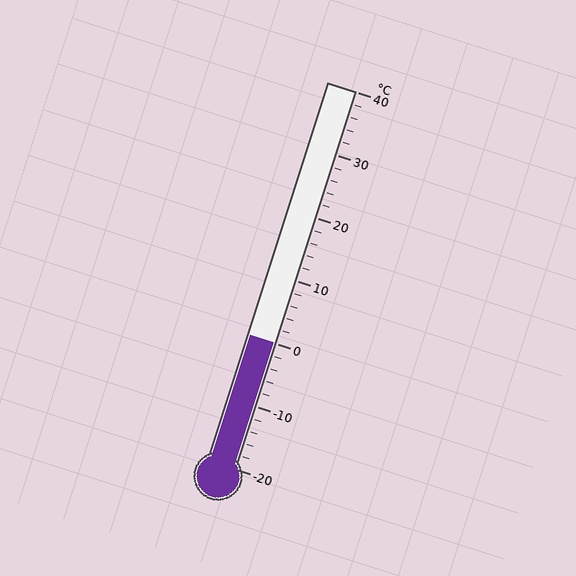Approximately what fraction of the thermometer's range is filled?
The thermometer is filled to approximately 35% of its range.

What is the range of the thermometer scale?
The thermometer scale ranges from -20°C to 40°C.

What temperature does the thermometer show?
The thermometer shows approximately 0°C.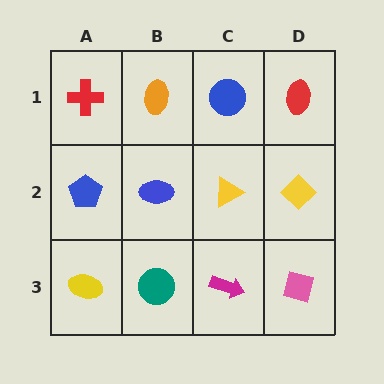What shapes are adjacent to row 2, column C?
A blue circle (row 1, column C), a magenta arrow (row 3, column C), a blue ellipse (row 2, column B), a yellow diamond (row 2, column D).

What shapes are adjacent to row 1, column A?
A blue pentagon (row 2, column A), an orange ellipse (row 1, column B).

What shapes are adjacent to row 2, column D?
A red ellipse (row 1, column D), a pink diamond (row 3, column D), a yellow triangle (row 2, column C).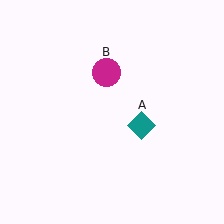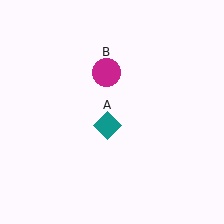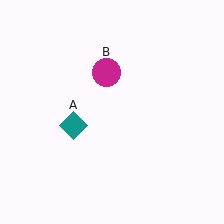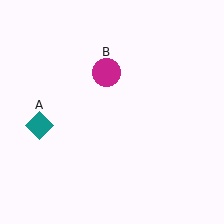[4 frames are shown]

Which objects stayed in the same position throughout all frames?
Magenta circle (object B) remained stationary.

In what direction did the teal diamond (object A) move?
The teal diamond (object A) moved left.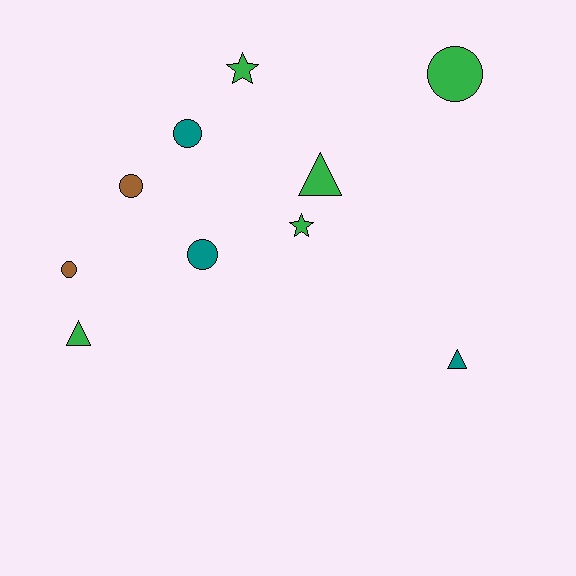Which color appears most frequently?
Green, with 5 objects.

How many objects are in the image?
There are 10 objects.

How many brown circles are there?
There are 2 brown circles.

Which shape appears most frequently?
Circle, with 5 objects.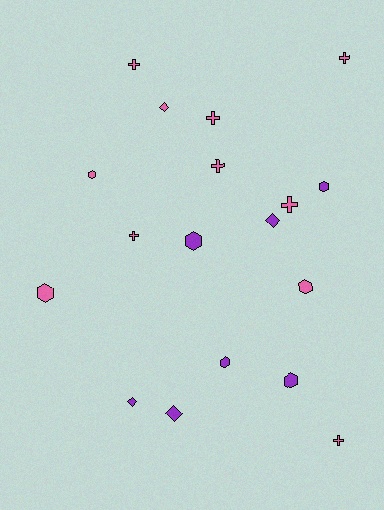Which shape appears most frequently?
Hexagon, with 7 objects.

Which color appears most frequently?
Pink, with 11 objects.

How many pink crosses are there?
There are 7 pink crosses.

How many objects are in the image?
There are 18 objects.